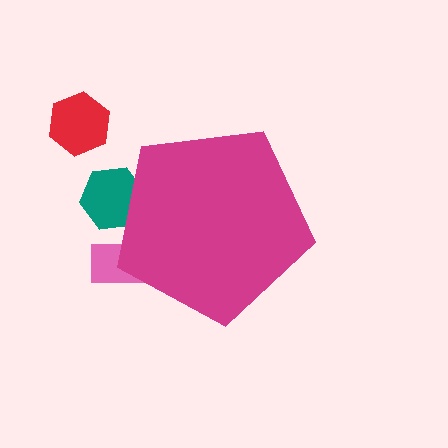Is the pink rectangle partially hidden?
Yes, the pink rectangle is partially hidden behind the magenta pentagon.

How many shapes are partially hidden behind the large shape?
2 shapes are partially hidden.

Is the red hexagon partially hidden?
No, the red hexagon is fully visible.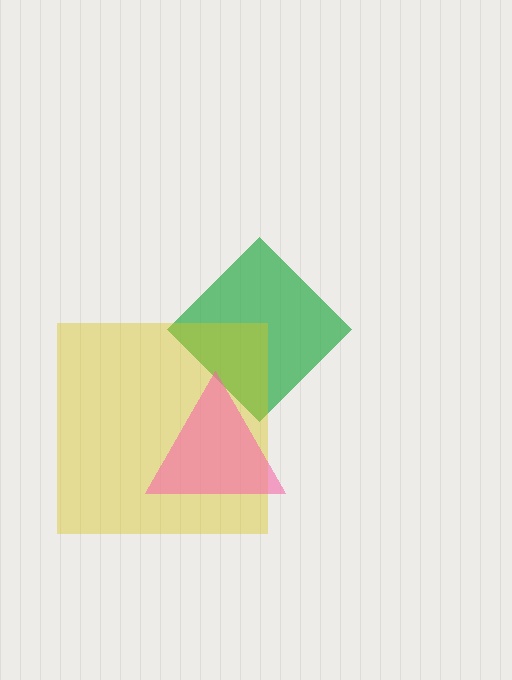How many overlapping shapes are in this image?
There are 3 overlapping shapes in the image.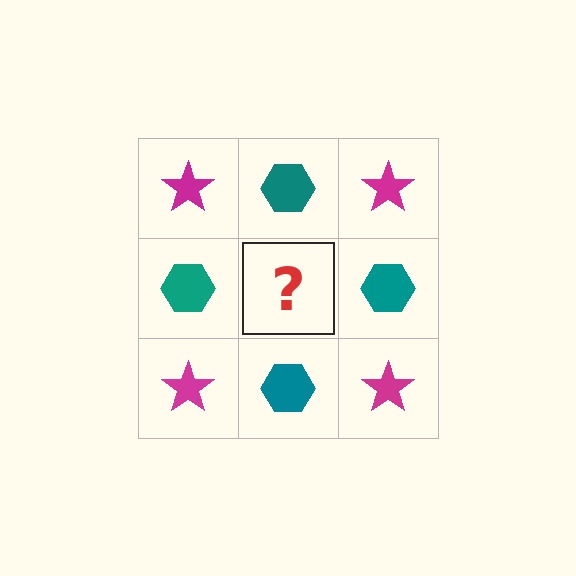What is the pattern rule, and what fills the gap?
The rule is that it alternates magenta star and teal hexagon in a checkerboard pattern. The gap should be filled with a magenta star.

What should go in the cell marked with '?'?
The missing cell should contain a magenta star.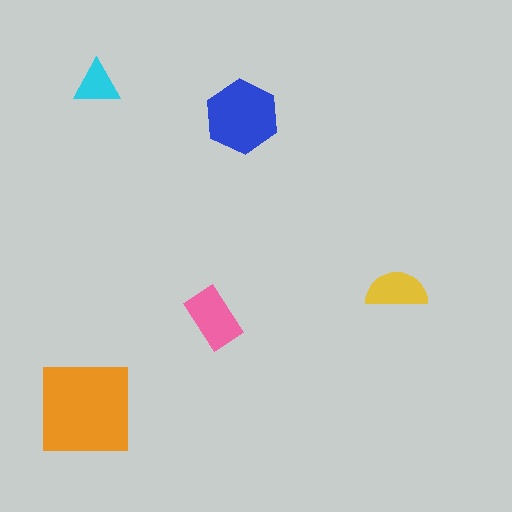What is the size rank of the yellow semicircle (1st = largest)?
4th.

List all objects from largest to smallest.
The orange square, the blue hexagon, the pink rectangle, the yellow semicircle, the cyan triangle.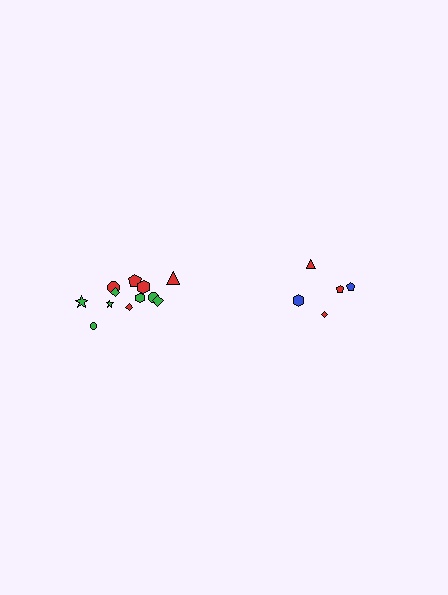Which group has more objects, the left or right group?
The left group.